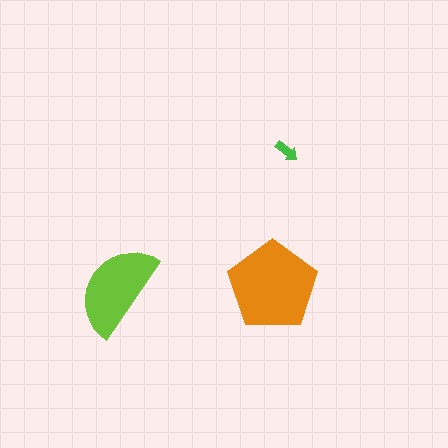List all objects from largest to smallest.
The orange pentagon, the lime semicircle, the green arrow.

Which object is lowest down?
The lime semicircle is bottommost.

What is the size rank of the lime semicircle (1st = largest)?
2nd.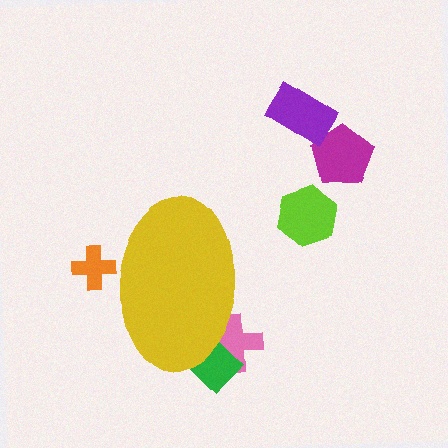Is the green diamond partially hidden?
Yes, the green diamond is partially hidden behind the yellow ellipse.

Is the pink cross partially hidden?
Yes, the pink cross is partially hidden behind the yellow ellipse.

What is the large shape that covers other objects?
A yellow ellipse.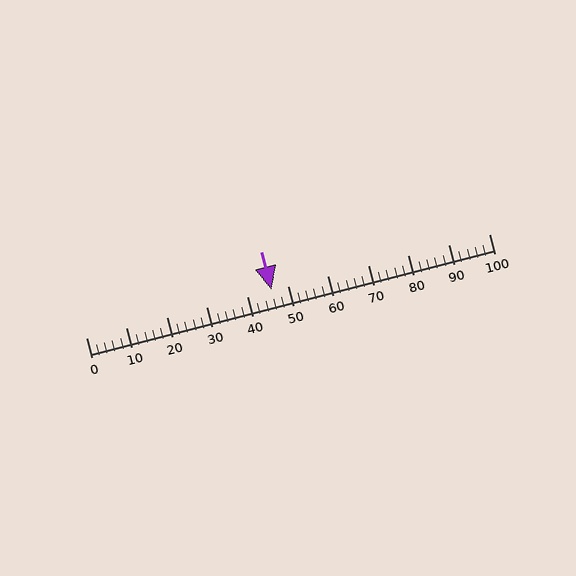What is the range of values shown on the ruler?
The ruler shows values from 0 to 100.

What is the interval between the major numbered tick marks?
The major tick marks are spaced 10 units apart.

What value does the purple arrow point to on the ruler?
The purple arrow points to approximately 46.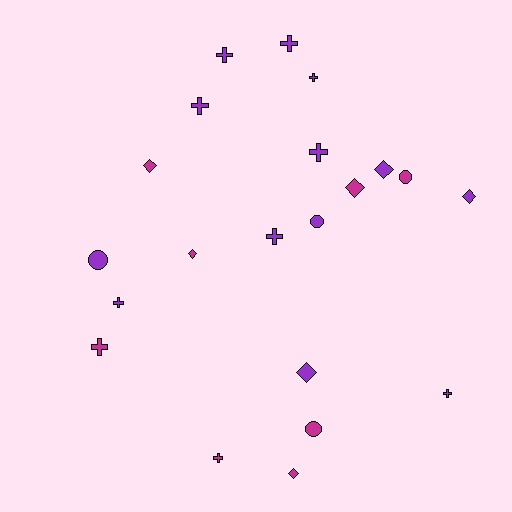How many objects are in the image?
There are 21 objects.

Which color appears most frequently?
Purple, with 13 objects.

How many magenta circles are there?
There are 2 magenta circles.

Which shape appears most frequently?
Cross, with 10 objects.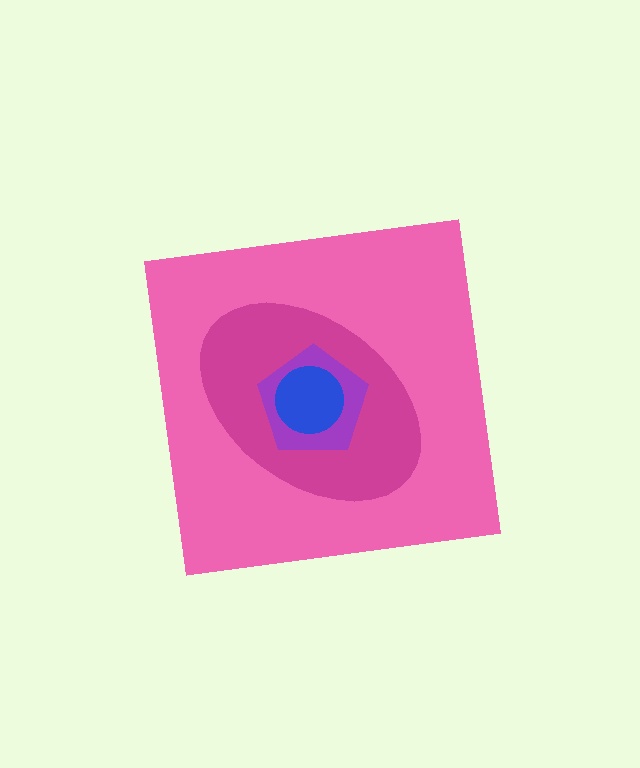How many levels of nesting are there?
4.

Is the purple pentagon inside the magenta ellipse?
Yes.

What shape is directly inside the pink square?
The magenta ellipse.